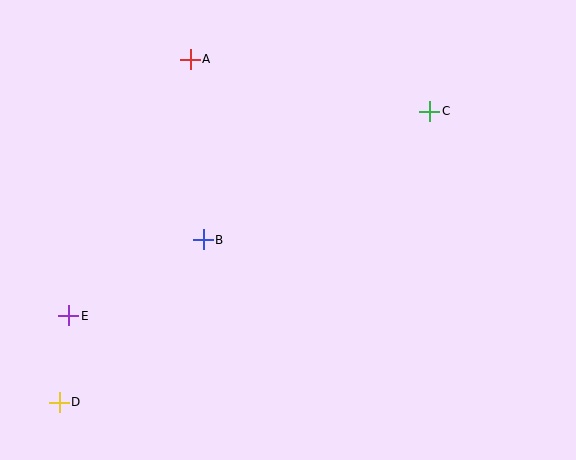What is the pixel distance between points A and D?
The distance between A and D is 367 pixels.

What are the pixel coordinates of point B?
Point B is at (203, 240).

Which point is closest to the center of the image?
Point B at (203, 240) is closest to the center.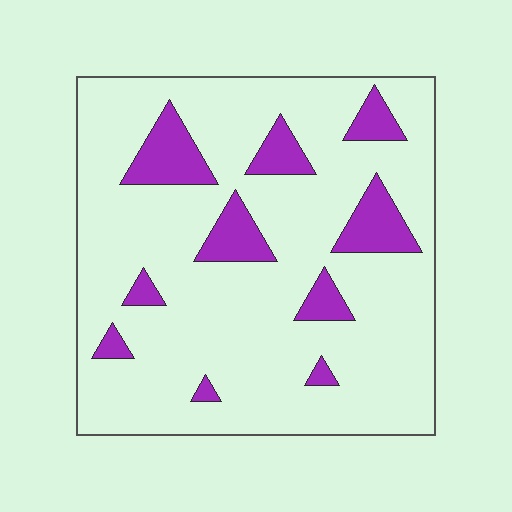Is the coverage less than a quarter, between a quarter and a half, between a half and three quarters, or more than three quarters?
Less than a quarter.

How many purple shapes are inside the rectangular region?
10.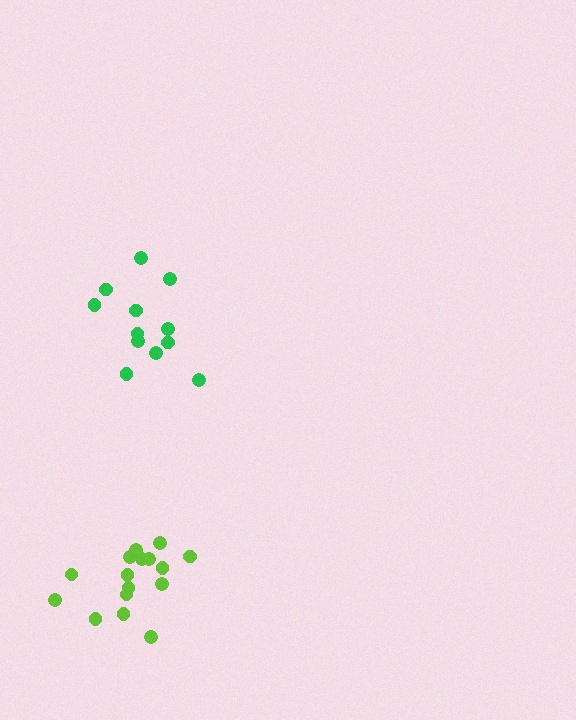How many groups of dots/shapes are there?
There are 2 groups.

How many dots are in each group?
Group 1: 12 dots, Group 2: 16 dots (28 total).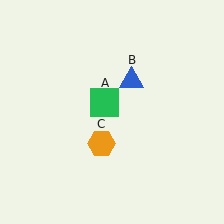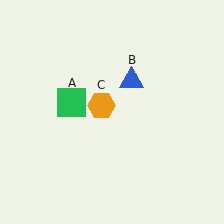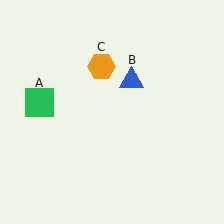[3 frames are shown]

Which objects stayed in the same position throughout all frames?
Blue triangle (object B) remained stationary.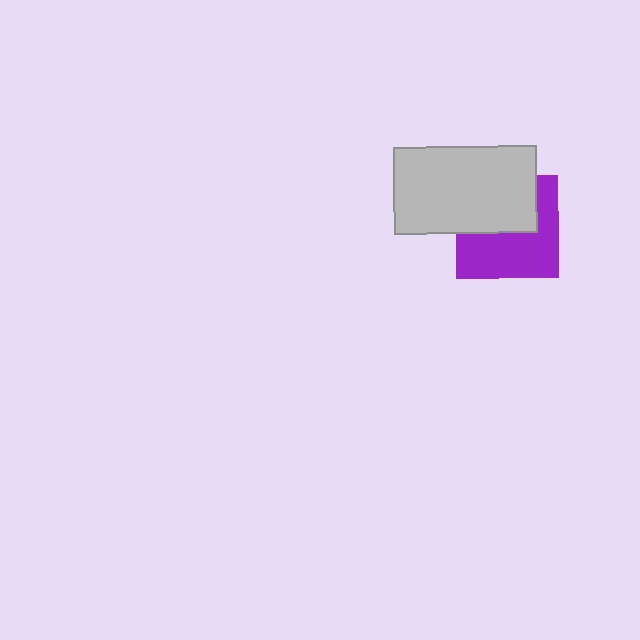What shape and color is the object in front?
The object in front is a light gray rectangle.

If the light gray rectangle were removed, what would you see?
You would see the complete purple square.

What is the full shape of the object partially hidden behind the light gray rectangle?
The partially hidden object is a purple square.